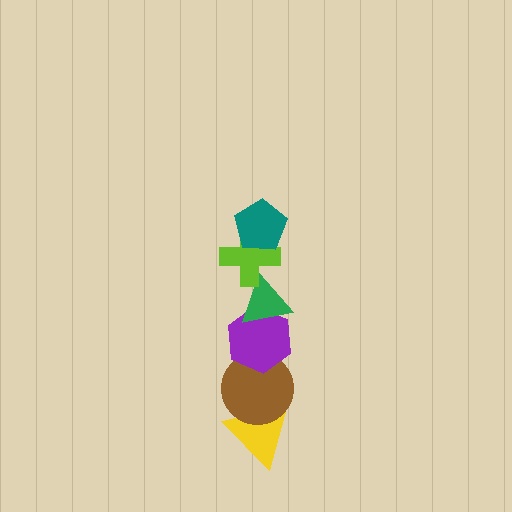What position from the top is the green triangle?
The green triangle is 3rd from the top.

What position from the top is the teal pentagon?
The teal pentagon is 1st from the top.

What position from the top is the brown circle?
The brown circle is 5th from the top.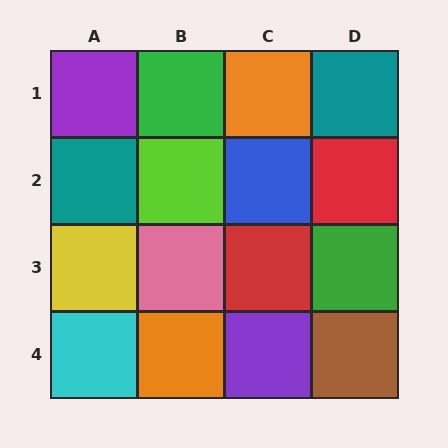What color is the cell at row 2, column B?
Lime.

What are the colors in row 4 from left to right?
Cyan, orange, purple, brown.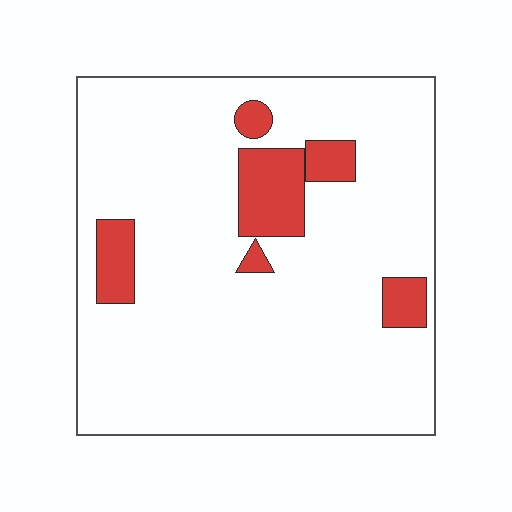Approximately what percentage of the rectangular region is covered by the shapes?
Approximately 10%.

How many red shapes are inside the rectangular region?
6.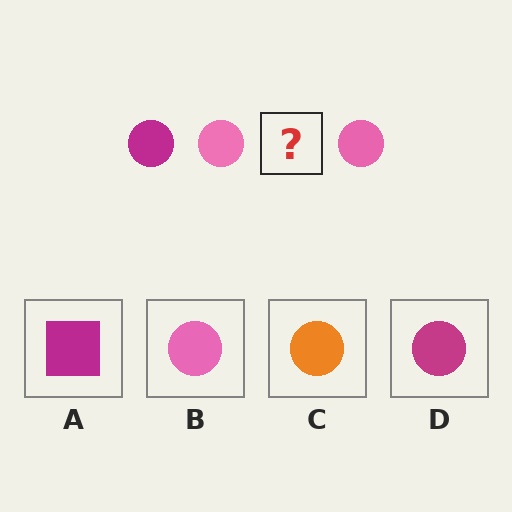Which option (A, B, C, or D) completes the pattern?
D.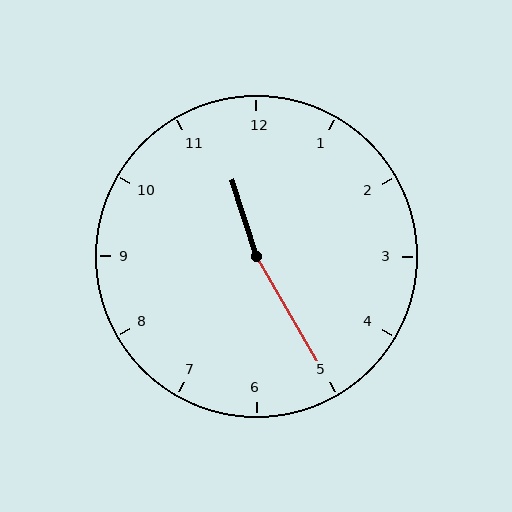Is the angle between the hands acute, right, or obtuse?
It is obtuse.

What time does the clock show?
11:25.